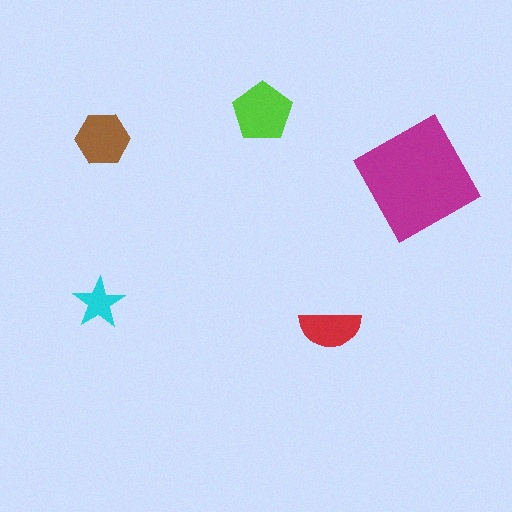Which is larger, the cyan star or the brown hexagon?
The brown hexagon.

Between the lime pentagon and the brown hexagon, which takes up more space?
The lime pentagon.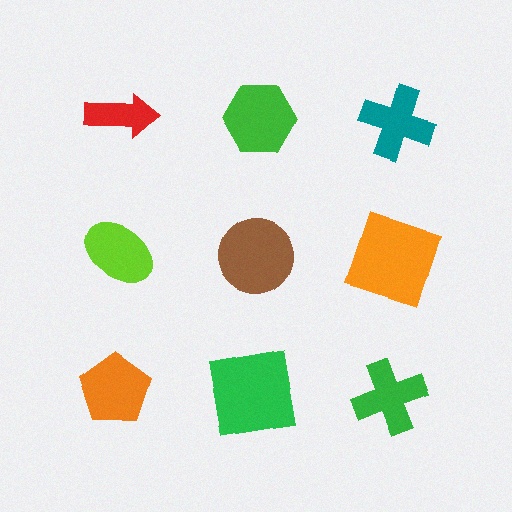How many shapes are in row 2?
3 shapes.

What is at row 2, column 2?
A brown circle.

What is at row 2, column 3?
An orange square.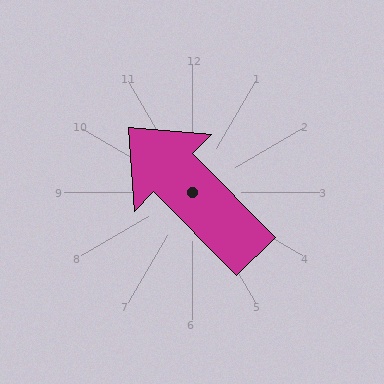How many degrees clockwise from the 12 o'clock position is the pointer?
Approximately 315 degrees.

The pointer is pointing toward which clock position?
Roughly 11 o'clock.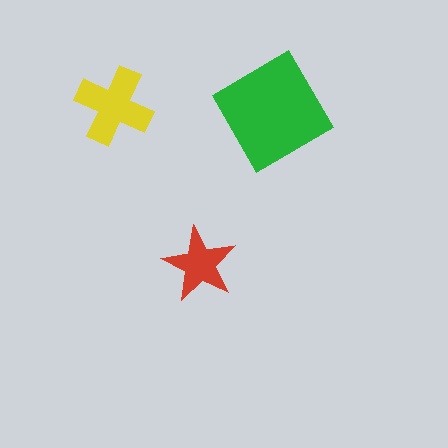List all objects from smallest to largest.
The red star, the yellow cross, the green diamond.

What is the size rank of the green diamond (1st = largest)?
1st.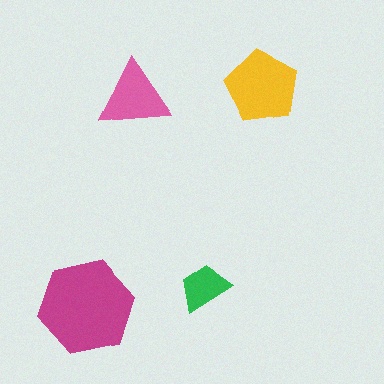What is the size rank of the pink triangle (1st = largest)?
3rd.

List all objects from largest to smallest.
The magenta hexagon, the yellow pentagon, the pink triangle, the green trapezoid.